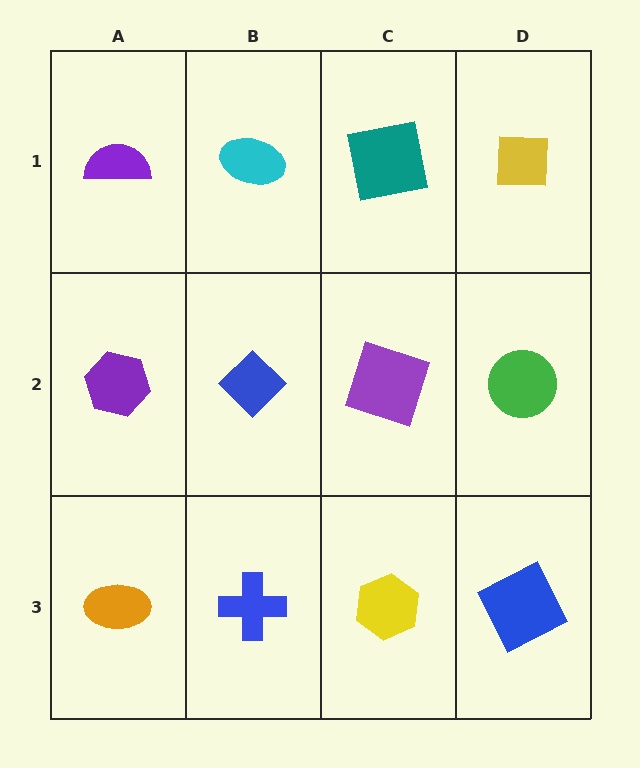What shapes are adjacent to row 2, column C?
A teal square (row 1, column C), a yellow hexagon (row 3, column C), a blue diamond (row 2, column B), a green circle (row 2, column D).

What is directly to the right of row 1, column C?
A yellow square.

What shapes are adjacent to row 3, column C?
A purple square (row 2, column C), a blue cross (row 3, column B), a blue square (row 3, column D).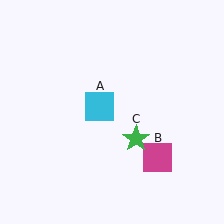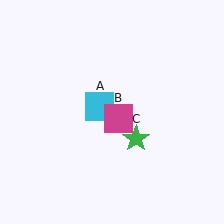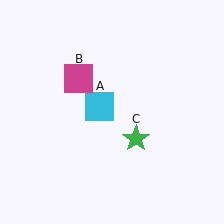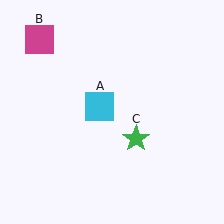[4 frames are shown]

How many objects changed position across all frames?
1 object changed position: magenta square (object B).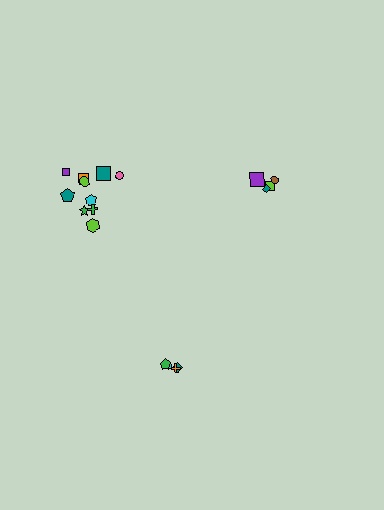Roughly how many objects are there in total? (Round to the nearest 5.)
Roughly 20 objects in total.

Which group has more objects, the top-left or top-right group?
The top-left group.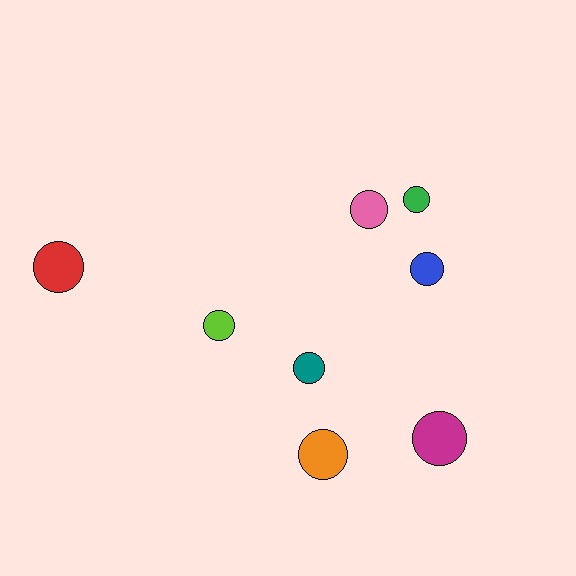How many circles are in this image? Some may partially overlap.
There are 8 circles.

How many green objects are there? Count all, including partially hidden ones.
There is 1 green object.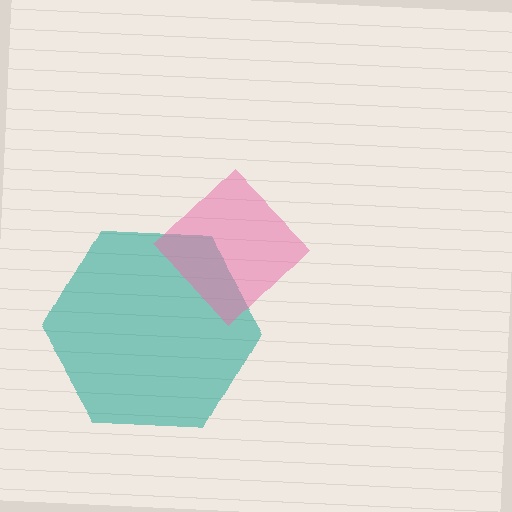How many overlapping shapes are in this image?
There are 2 overlapping shapes in the image.